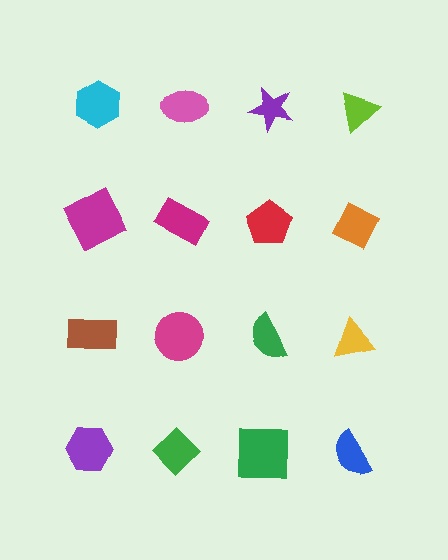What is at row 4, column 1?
A purple hexagon.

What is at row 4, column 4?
A blue semicircle.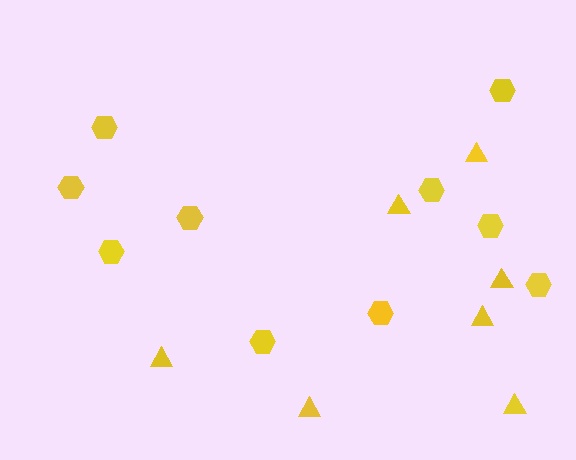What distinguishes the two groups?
There are 2 groups: one group of hexagons (10) and one group of triangles (7).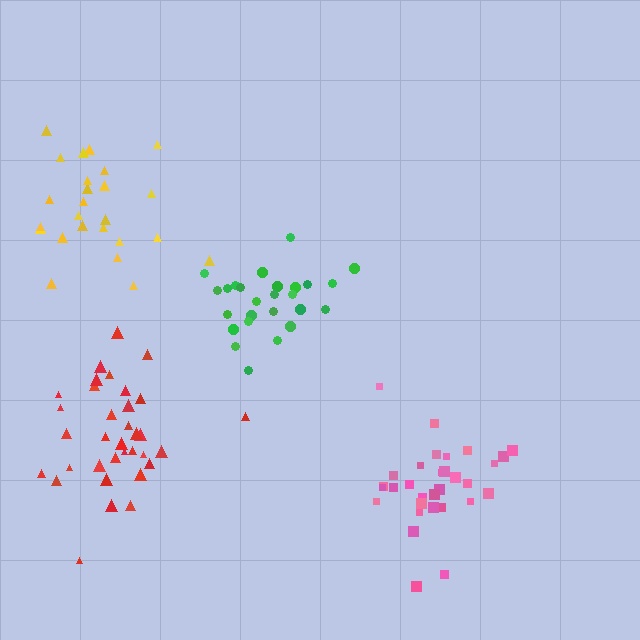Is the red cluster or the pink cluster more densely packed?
Red.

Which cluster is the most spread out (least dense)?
Yellow.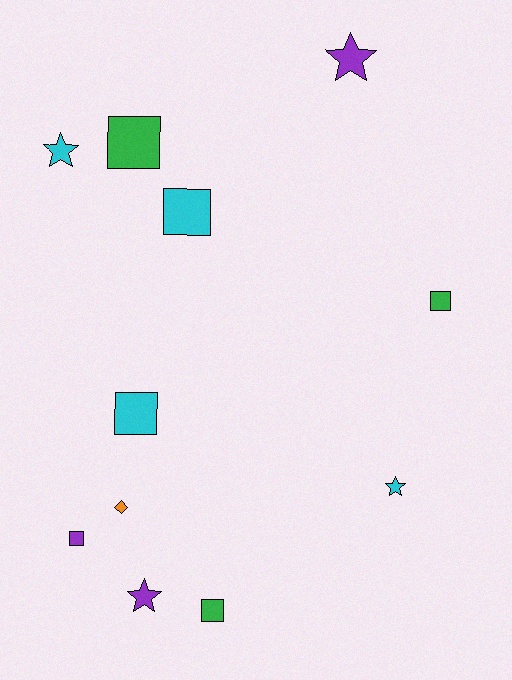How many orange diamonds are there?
There is 1 orange diamond.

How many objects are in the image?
There are 11 objects.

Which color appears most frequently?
Cyan, with 4 objects.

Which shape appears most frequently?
Square, with 6 objects.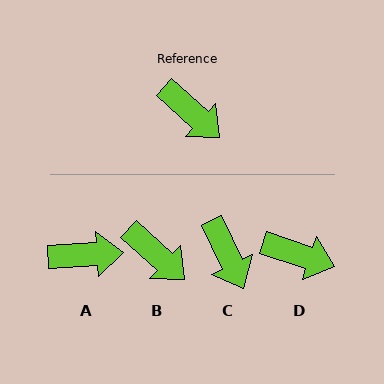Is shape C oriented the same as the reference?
No, it is off by about 22 degrees.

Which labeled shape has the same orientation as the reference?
B.